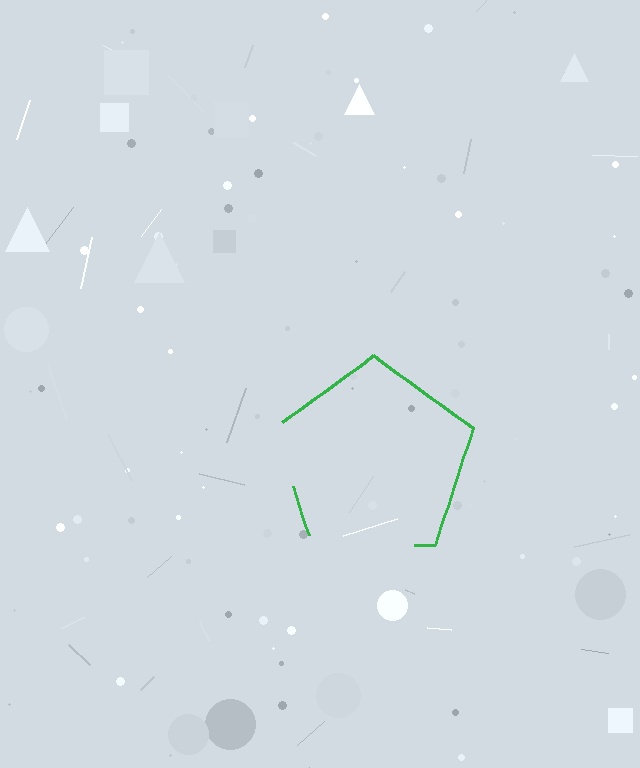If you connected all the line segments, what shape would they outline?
They would outline a pentagon.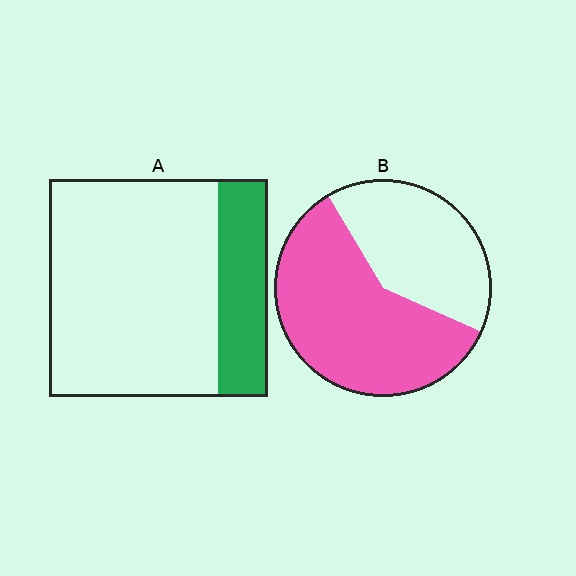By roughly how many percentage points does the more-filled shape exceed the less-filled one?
By roughly 35 percentage points (B over A).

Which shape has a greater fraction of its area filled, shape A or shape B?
Shape B.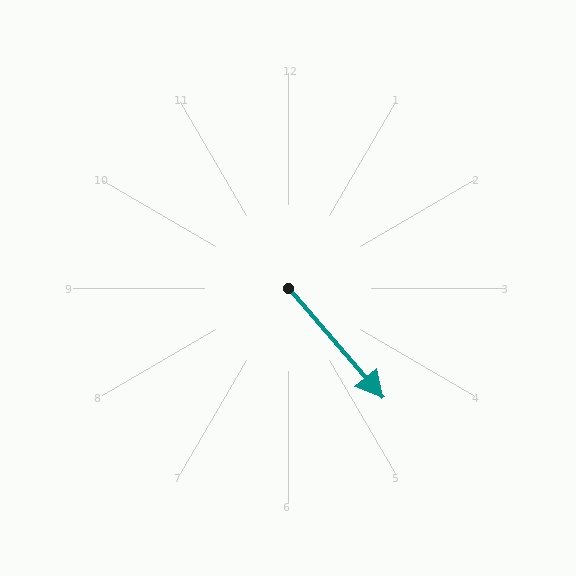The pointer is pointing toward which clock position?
Roughly 5 o'clock.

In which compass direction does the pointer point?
Southeast.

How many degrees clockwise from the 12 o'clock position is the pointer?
Approximately 139 degrees.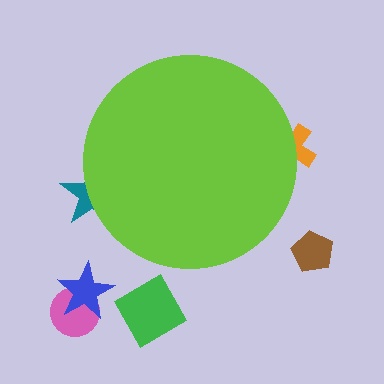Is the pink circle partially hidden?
No, the pink circle is fully visible.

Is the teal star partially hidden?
Yes, the teal star is partially hidden behind the lime circle.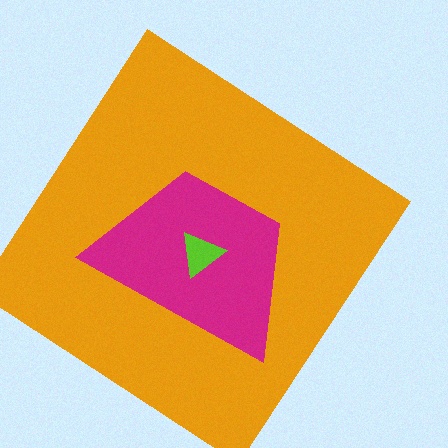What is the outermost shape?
The orange diamond.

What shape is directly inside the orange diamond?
The magenta trapezoid.